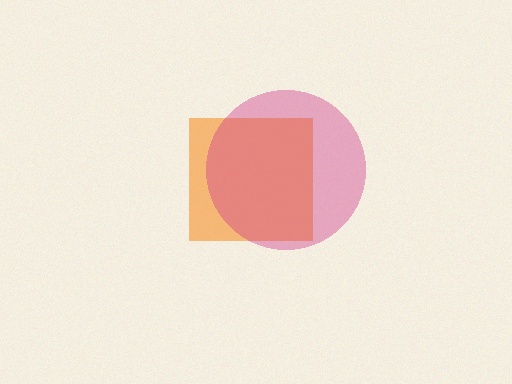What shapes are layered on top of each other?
The layered shapes are: an orange square, a magenta circle.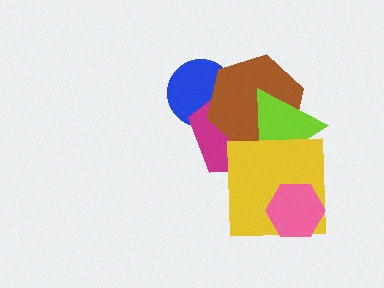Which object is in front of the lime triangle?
The yellow square is in front of the lime triangle.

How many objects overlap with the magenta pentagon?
4 objects overlap with the magenta pentagon.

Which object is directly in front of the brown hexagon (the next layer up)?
The lime triangle is directly in front of the brown hexagon.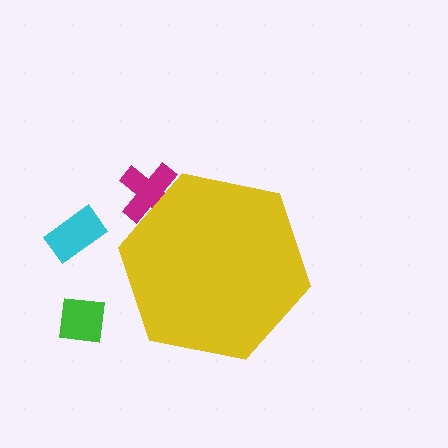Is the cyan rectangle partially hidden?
No, the cyan rectangle is fully visible.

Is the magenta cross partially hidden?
Yes, the magenta cross is partially hidden behind the yellow hexagon.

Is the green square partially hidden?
No, the green square is fully visible.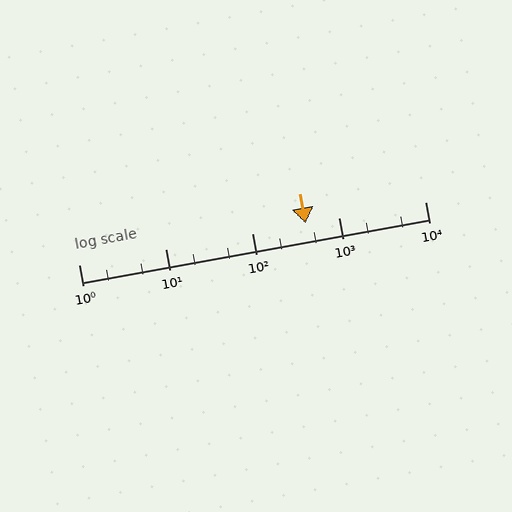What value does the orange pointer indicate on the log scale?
The pointer indicates approximately 420.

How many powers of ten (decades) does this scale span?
The scale spans 4 decades, from 1 to 10000.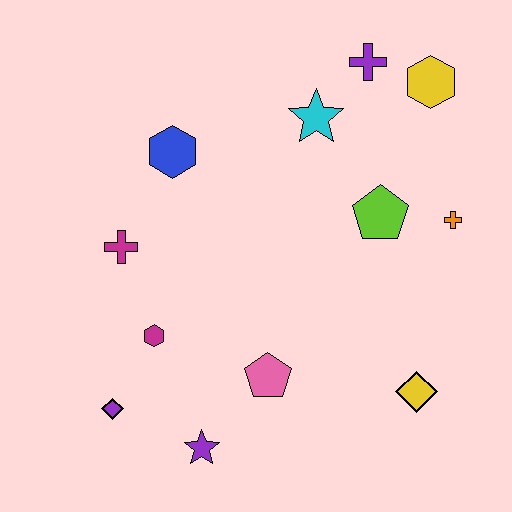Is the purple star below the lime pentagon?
Yes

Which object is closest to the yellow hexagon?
The purple cross is closest to the yellow hexagon.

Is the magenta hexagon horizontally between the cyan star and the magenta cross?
Yes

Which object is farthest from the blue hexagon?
The yellow diamond is farthest from the blue hexagon.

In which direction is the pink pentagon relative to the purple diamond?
The pink pentagon is to the right of the purple diamond.